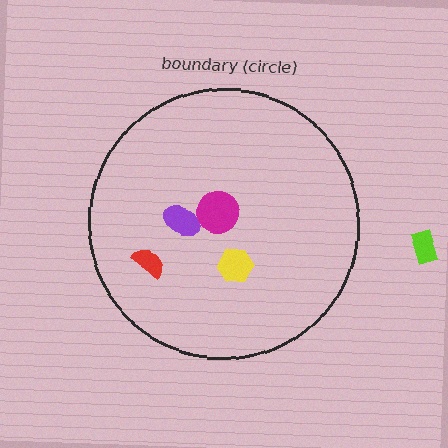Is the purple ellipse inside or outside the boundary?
Inside.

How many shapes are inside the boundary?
4 inside, 1 outside.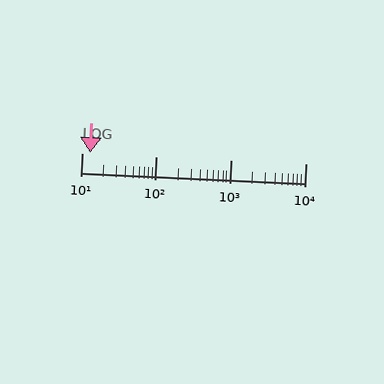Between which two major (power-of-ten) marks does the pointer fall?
The pointer is between 10 and 100.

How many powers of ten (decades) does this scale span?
The scale spans 3 decades, from 10 to 10000.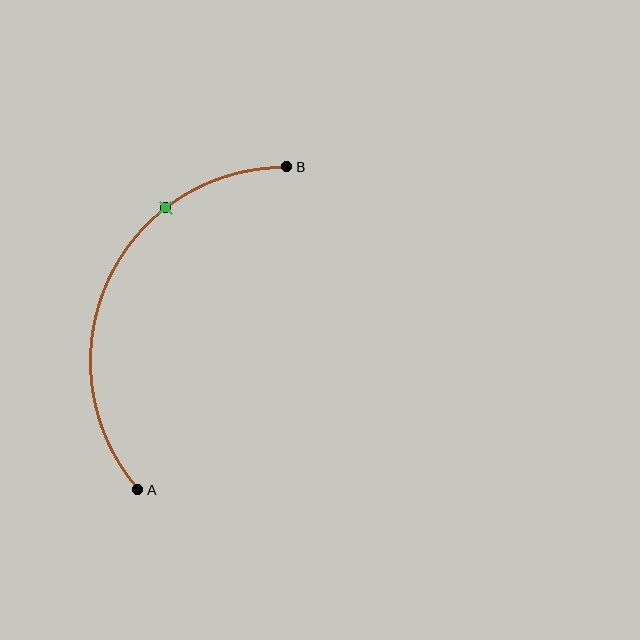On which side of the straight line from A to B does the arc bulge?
The arc bulges to the left of the straight line connecting A and B.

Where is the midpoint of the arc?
The arc midpoint is the point on the curve farthest from the straight line joining A and B. It sits to the left of that line.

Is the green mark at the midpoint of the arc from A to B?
No. The green mark lies on the arc but is closer to endpoint B. The arc midpoint would be at the point on the curve equidistant along the arc from both A and B.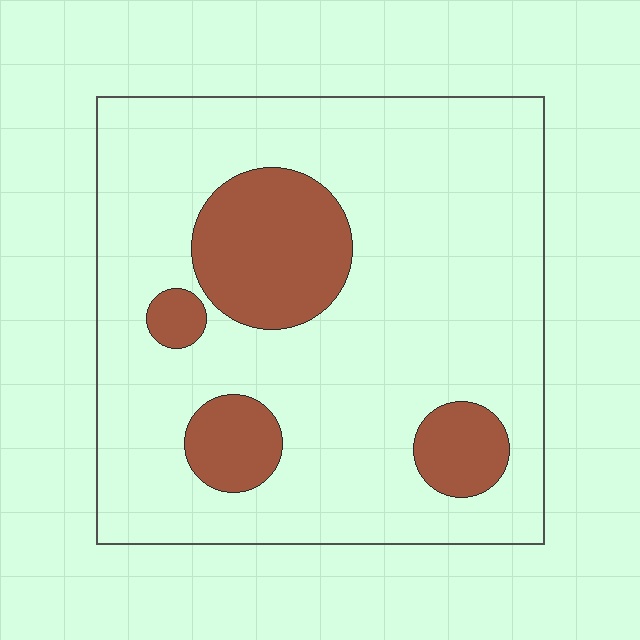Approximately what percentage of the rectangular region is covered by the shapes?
Approximately 20%.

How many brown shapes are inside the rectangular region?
4.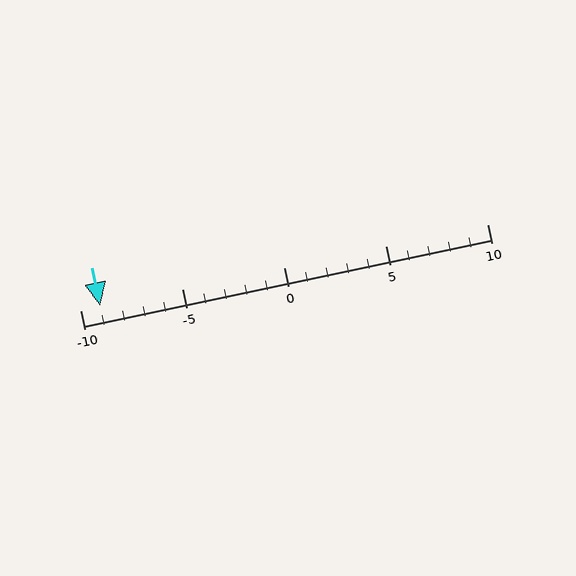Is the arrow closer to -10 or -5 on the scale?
The arrow is closer to -10.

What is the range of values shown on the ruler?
The ruler shows values from -10 to 10.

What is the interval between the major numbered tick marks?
The major tick marks are spaced 5 units apart.